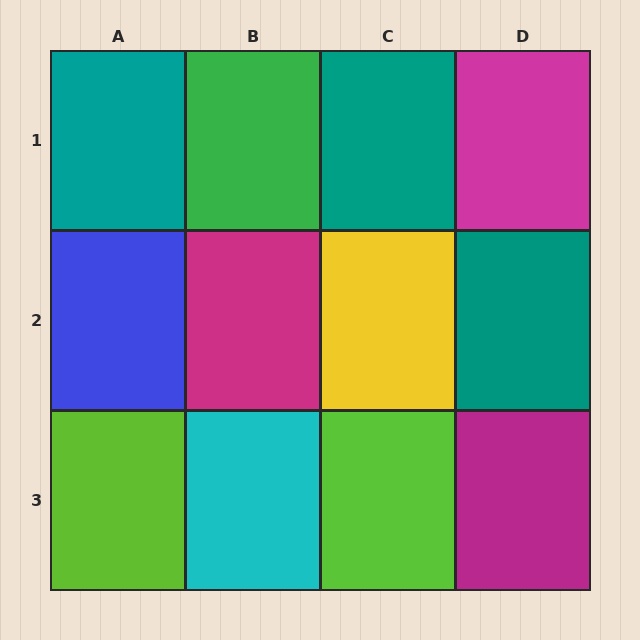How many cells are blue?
1 cell is blue.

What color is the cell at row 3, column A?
Lime.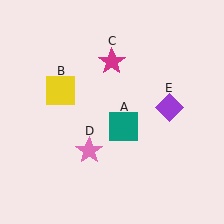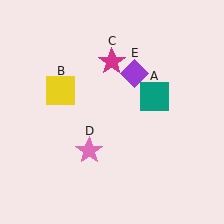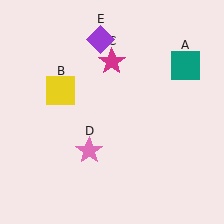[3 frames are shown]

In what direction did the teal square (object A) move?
The teal square (object A) moved up and to the right.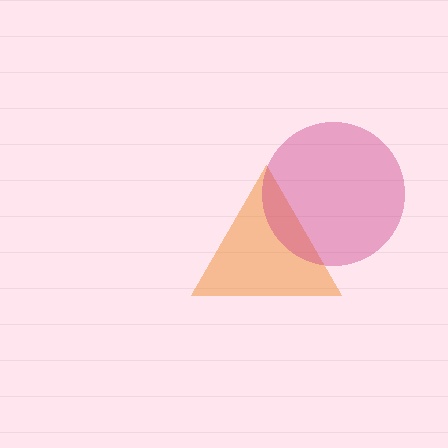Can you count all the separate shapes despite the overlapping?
Yes, there are 2 separate shapes.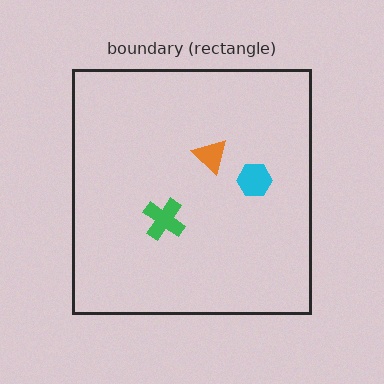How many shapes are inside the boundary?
3 inside, 0 outside.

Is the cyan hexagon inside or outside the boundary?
Inside.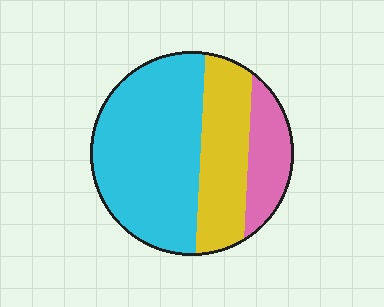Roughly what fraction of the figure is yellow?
Yellow takes up about one quarter (1/4) of the figure.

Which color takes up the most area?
Cyan, at roughly 55%.